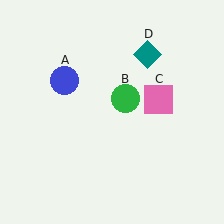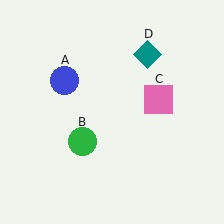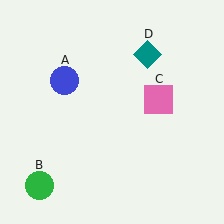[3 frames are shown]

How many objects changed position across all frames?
1 object changed position: green circle (object B).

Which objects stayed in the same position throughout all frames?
Blue circle (object A) and pink square (object C) and teal diamond (object D) remained stationary.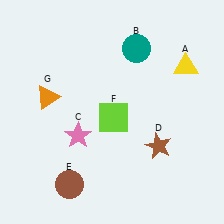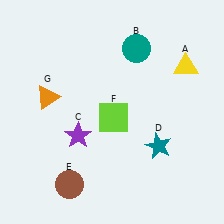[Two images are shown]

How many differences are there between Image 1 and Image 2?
There are 2 differences between the two images.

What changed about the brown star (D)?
In Image 1, D is brown. In Image 2, it changed to teal.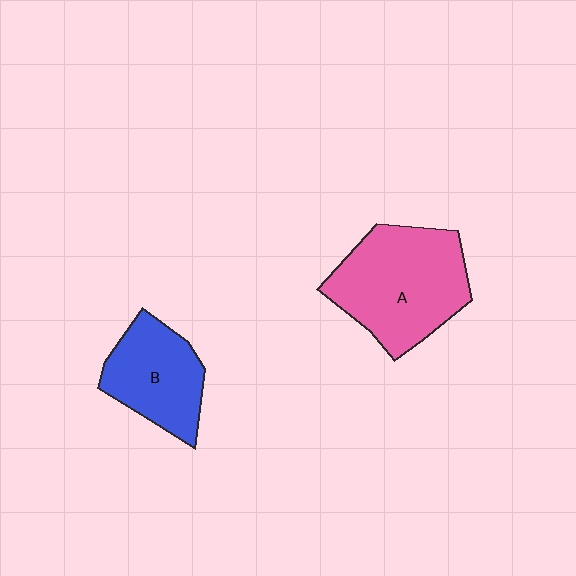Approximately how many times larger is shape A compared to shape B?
Approximately 1.5 times.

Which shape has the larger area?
Shape A (pink).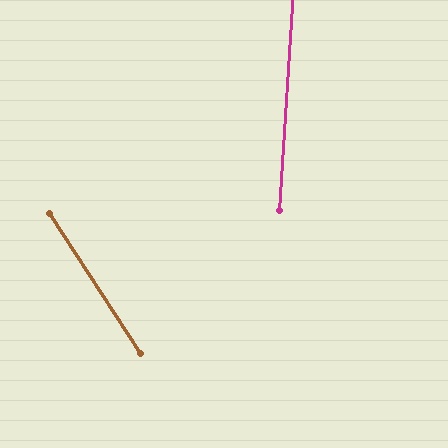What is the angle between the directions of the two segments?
Approximately 37 degrees.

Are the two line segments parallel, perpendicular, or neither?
Neither parallel nor perpendicular — they differ by about 37°.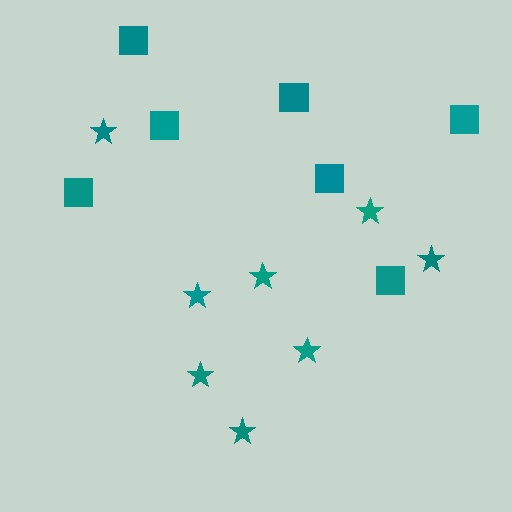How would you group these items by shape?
There are 2 groups: one group of stars (8) and one group of squares (7).